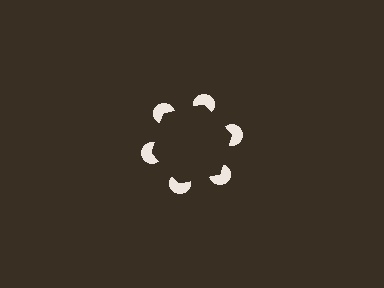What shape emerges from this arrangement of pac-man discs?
An illusory hexagon — its edges are inferred from the aligned wedge cuts in the pac-man discs, not physically drawn.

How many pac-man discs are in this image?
There are 6 — one at each vertex of the illusory hexagon.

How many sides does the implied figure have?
6 sides.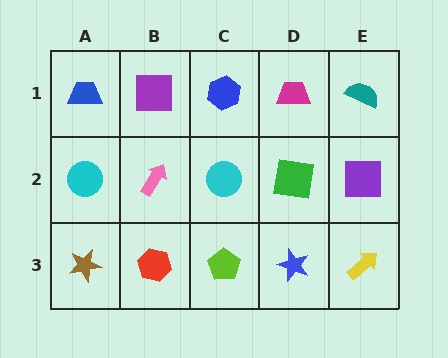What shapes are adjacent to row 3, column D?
A green square (row 2, column D), a lime pentagon (row 3, column C), a yellow arrow (row 3, column E).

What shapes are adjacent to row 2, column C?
A blue hexagon (row 1, column C), a lime pentagon (row 3, column C), a pink arrow (row 2, column B), a green square (row 2, column D).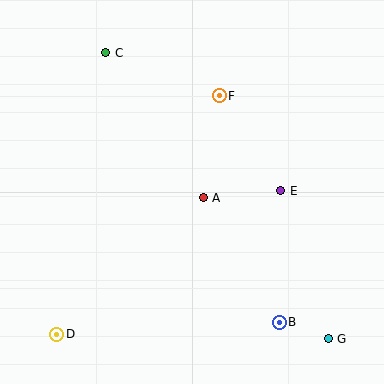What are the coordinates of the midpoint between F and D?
The midpoint between F and D is at (138, 215).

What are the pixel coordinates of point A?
Point A is at (203, 198).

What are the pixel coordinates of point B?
Point B is at (279, 322).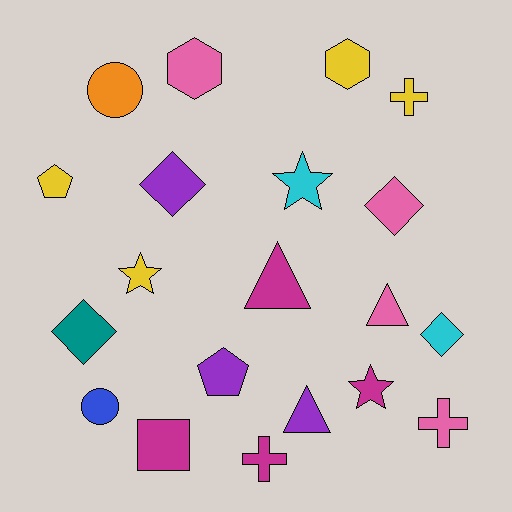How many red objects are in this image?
There are no red objects.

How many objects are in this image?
There are 20 objects.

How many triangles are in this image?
There are 3 triangles.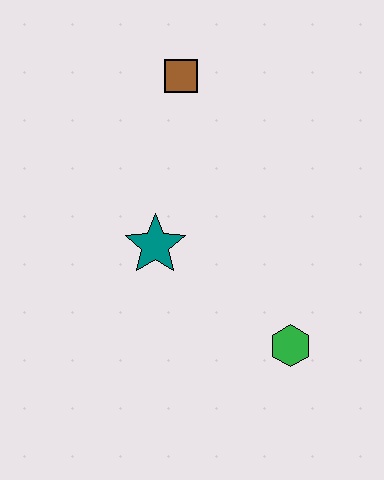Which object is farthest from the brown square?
The green hexagon is farthest from the brown square.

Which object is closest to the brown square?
The teal star is closest to the brown square.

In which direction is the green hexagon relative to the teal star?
The green hexagon is to the right of the teal star.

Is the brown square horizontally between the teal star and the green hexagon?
Yes